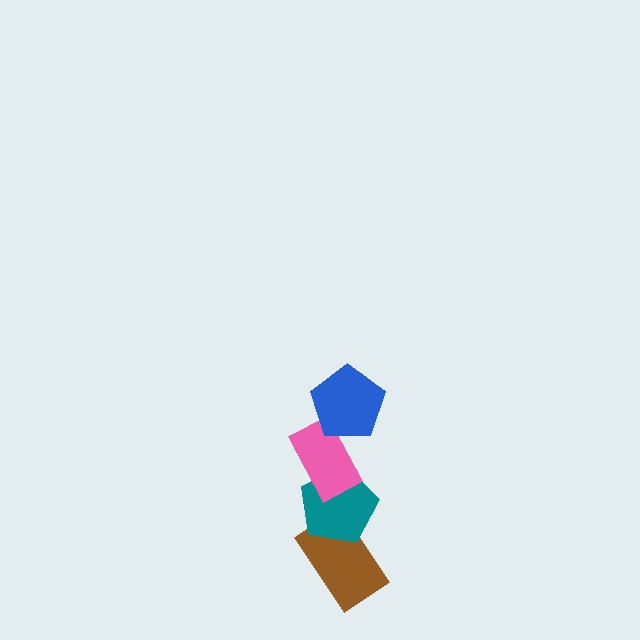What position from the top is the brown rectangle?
The brown rectangle is 4th from the top.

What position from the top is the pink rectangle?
The pink rectangle is 2nd from the top.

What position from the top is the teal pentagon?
The teal pentagon is 3rd from the top.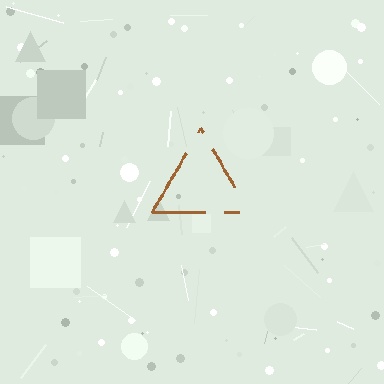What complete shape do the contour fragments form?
The contour fragments form a triangle.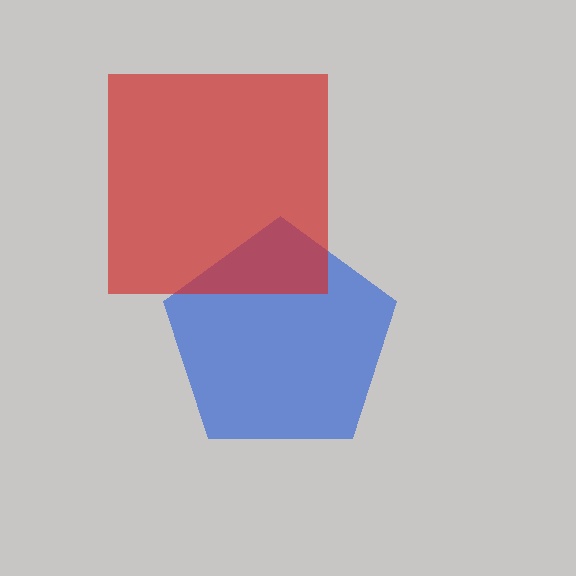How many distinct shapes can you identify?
There are 2 distinct shapes: a blue pentagon, a red square.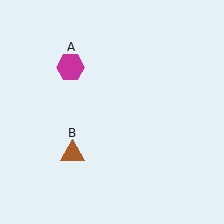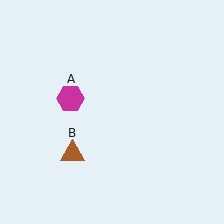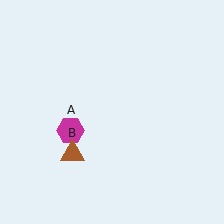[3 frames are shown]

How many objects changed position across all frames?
1 object changed position: magenta hexagon (object A).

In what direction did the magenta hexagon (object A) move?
The magenta hexagon (object A) moved down.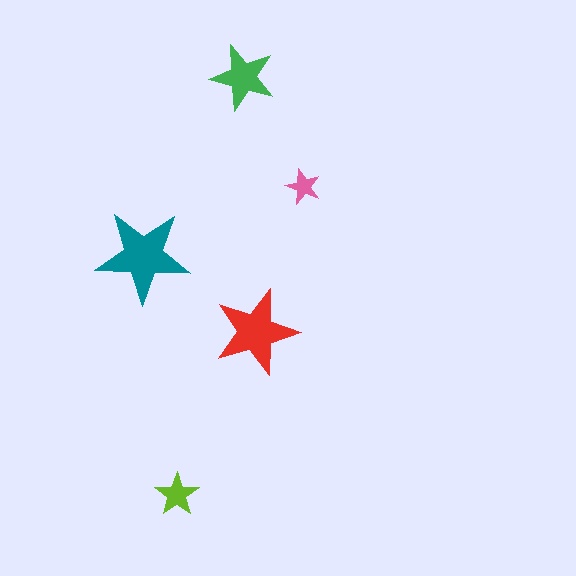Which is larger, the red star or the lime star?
The red one.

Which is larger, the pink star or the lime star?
The lime one.